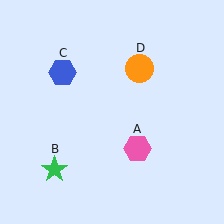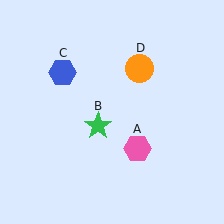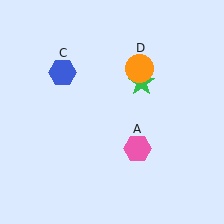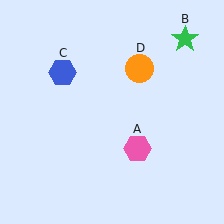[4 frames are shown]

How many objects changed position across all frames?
1 object changed position: green star (object B).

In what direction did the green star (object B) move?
The green star (object B) moved up and to the right.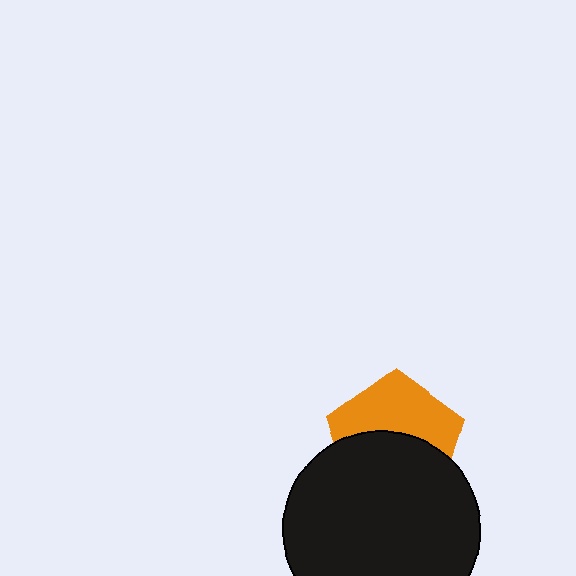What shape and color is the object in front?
The object in front is a black circle.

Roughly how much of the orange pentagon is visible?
About half of it is visible (roughly 48%).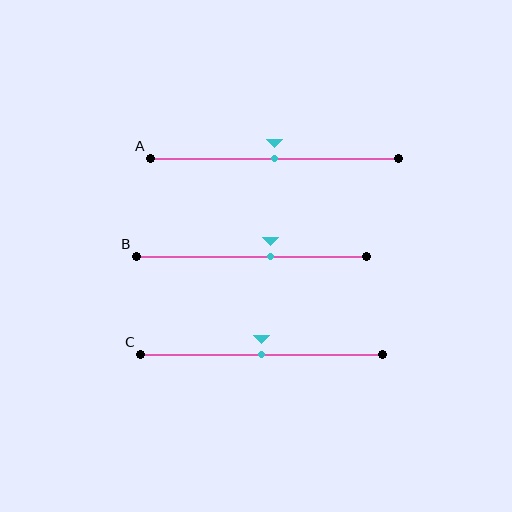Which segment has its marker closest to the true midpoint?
Segment A has its marker closest to the true midpoint.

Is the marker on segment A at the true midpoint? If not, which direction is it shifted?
Yes, the marker on segment A is at the true midpoint.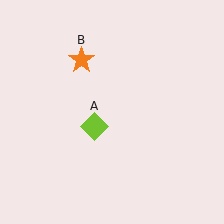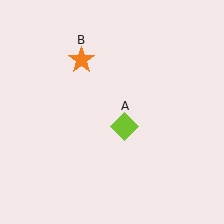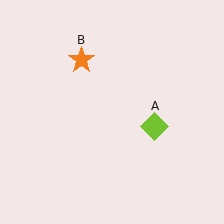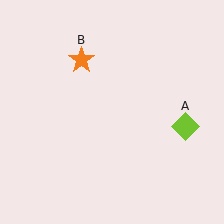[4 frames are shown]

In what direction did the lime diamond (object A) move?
The lime diamond (object A) moved right.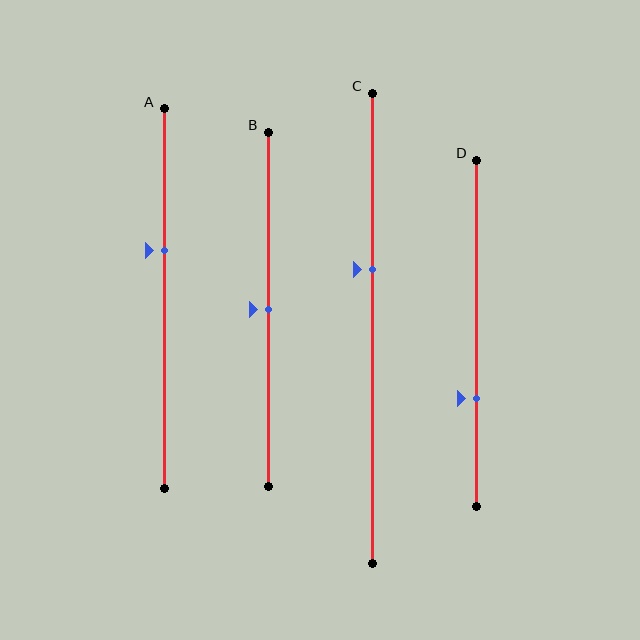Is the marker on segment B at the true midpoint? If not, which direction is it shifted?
Yes, the marker on segment B is at the true midpoint.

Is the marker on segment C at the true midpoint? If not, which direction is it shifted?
No, the marker on segment C is shifted upward by about 13% of the segment length.